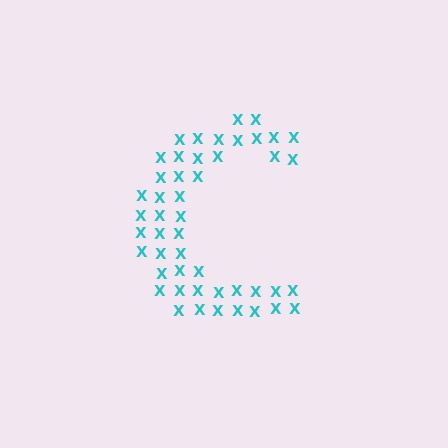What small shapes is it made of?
It is made of small letter X's.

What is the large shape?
The large shape is the letter C.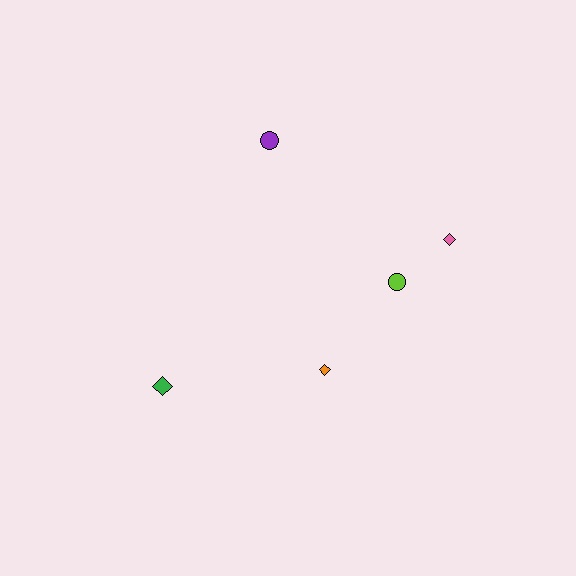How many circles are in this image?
There are 2 circles.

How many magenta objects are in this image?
There are no magenta objects.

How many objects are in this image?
There are 5 objects.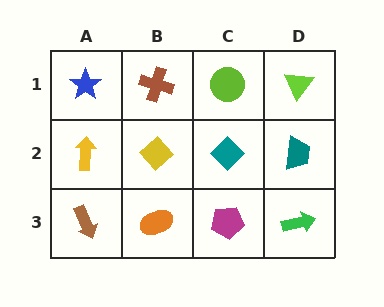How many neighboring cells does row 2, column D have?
3.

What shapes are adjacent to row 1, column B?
A yellow diamond (row 2, column B), a blue star (row 1, column A), a lime circle (row 1, column C).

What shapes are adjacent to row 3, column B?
A yellow diamond (row 2, column B), a brown arrow (row 3, column A), a magenta pentagon (row 3, column C).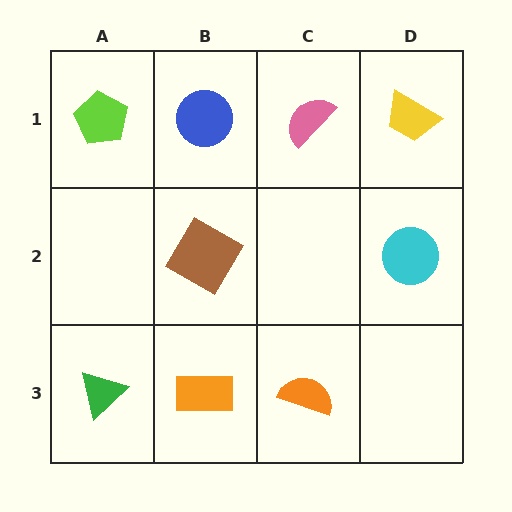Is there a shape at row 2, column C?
No, that cell is empty.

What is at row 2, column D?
A cyan circle.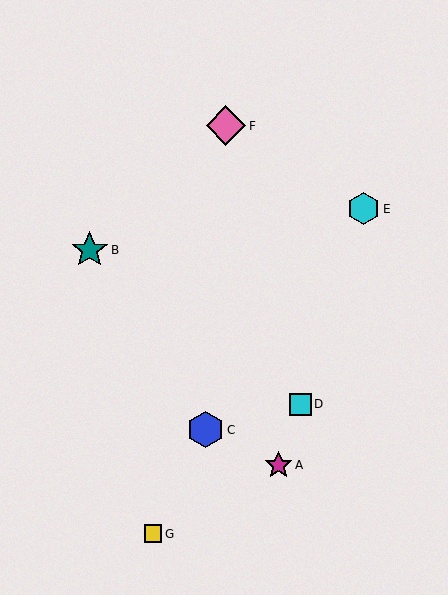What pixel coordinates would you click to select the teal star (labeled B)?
Click at (90, 250) to select the teal star B.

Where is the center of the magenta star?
The center of the magenta star is at (279, 465).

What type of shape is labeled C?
Shape C is a blue hexagon.